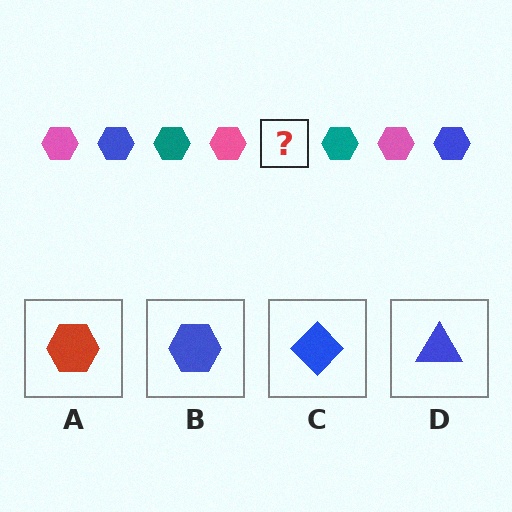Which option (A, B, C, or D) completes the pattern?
B.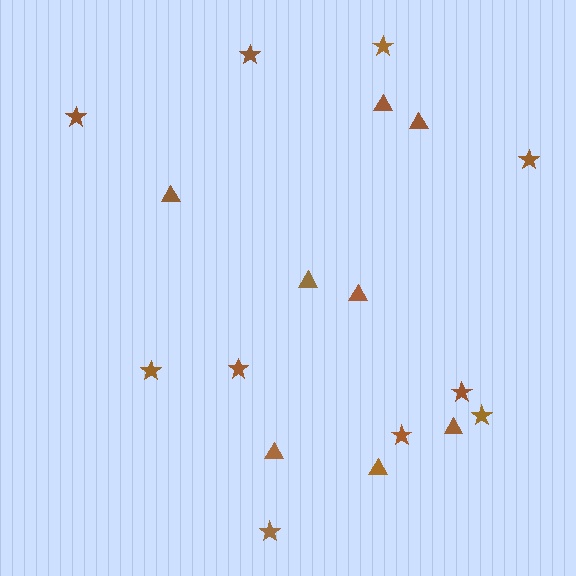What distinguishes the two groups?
There are 2 groups: one group of stars (10) and one group of triangles (8).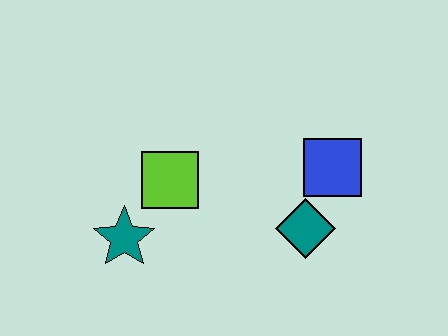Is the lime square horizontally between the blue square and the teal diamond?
No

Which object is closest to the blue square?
The teal diamond is closest to the blue square.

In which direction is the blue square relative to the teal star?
The blue square is to the right of the teal star.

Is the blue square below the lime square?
No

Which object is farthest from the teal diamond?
The teal star is farthest from the teal diamond.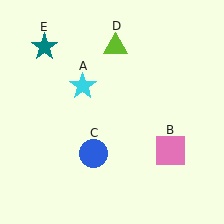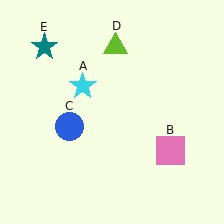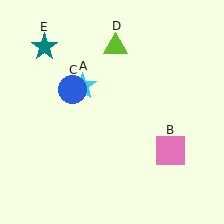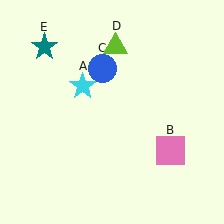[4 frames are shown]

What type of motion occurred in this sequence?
The blue circle (object C) rotated clockwise around the center of the scene.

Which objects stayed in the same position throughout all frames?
Cyan star (object A) and pink square (object B) and lime triangle (object D) and teal star (object E) remained stationary.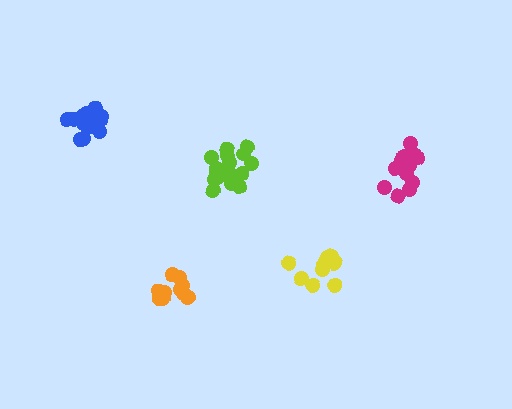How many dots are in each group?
Group 1: 15 dots, Group 2: 12 dots, Group 3: 17 dots, Group 4: 11 dots, Group 5: 17 dots (72 total).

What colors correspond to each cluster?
The clusters are colored: magenta, orange, lime, yellow, blue.